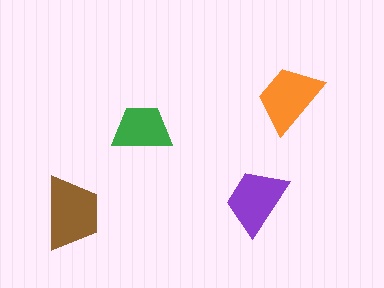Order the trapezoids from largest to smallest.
the brown one, the orange one, the purple one, the green one.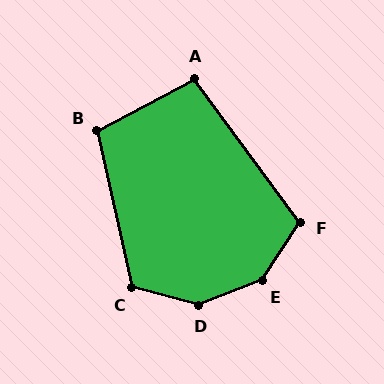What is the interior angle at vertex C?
Approximately 117 degrees (obtuse).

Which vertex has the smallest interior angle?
A, at approximately 99 degrees.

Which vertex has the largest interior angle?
E, at approximately 145 degrees.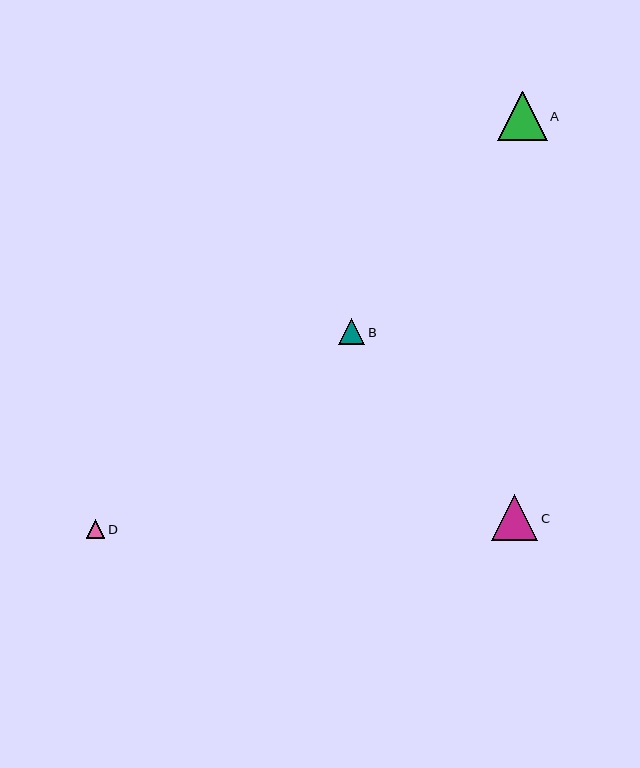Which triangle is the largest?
Triangle A is the largest with a size of approximately 49 pixels.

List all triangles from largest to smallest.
From largest to smallest: A, C, B, D.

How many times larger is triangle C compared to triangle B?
Triangle C is approximately 1.8 times the size of triangle B.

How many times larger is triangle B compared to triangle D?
Triangle B is approximately 1.4 times the size of triangle D.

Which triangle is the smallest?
Triangle D is the smallest with a size of approximately 19 pixels.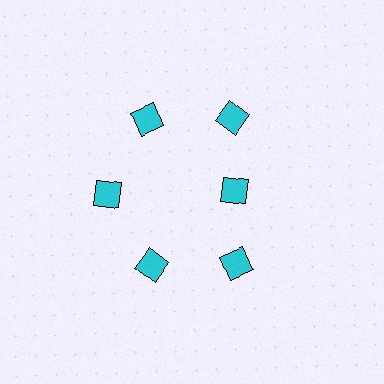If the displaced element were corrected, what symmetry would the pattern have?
It would have 6-fold rotational symmetry — the pattern would map onto itself every 60 degrees.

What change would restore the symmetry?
The symmetry would be restored by moving it outward, back onto the ring so that all 6 diamonds sit at equal angles and equal distance from the center.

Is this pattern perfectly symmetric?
No. The 6 cyan diamonds are arranged in a ring, but one element near the 3 o'clock position is pulled inward toward the center, breaking the 6-fold rotational symmetry.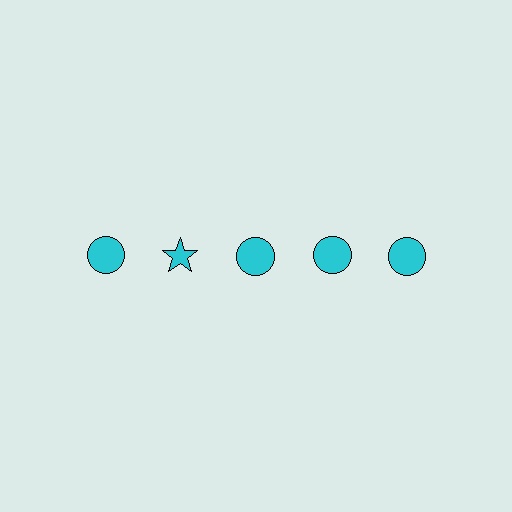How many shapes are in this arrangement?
There are 5 shapes arranged in a grid pattern.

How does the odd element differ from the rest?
It has a different shape: star instead of circle.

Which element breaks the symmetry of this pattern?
The cyan star in the top row, second from left column breaks the symmetry. All other shapes are cyan circles.